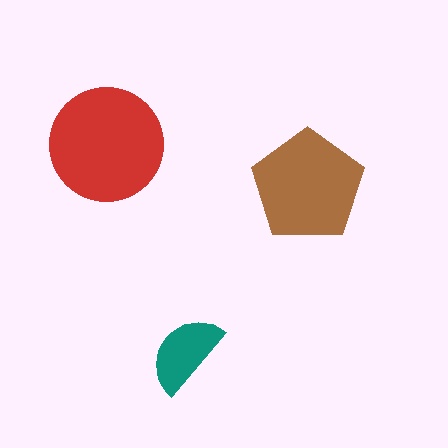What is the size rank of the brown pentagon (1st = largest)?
2nd.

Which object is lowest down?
The teal semicircle is bottommost.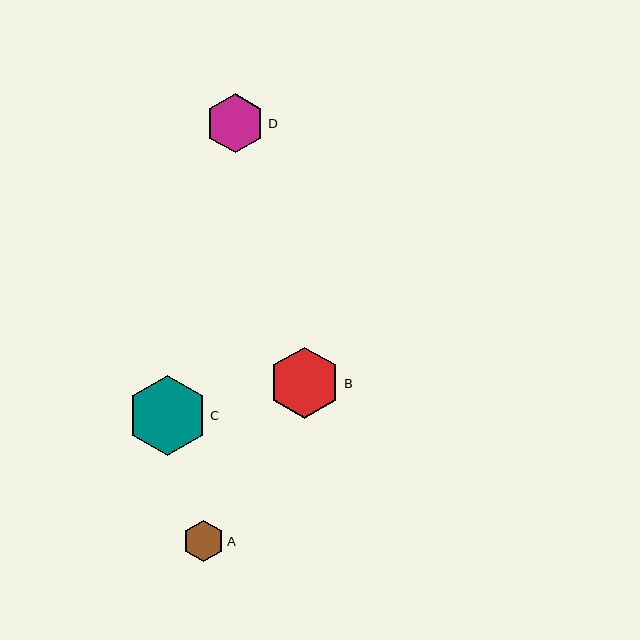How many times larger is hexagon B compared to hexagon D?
Hexagon B is approximately 1.2 times the size of hexagon D.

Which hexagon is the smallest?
Hexagon A is the smallest with a size of approximately 41 pixels.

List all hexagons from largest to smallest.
From largest to smallest: C, B, D, A.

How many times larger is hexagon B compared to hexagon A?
Hexagon B is approximately 1.7 times the size of hexagon A.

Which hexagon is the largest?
Hexagon C is the largest with a size of approximately 80 pixels.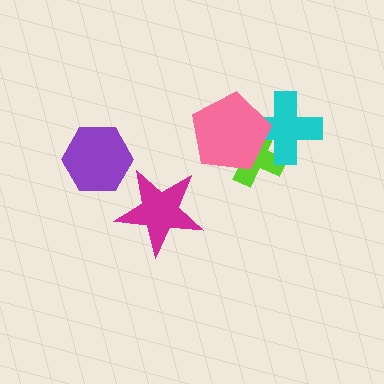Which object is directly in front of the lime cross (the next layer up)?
The cyan cross is directly in front of the lime cross.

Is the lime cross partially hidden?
Yes, it is partially covered by another shape.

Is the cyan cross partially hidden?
Yes, it is partially covered by another shape.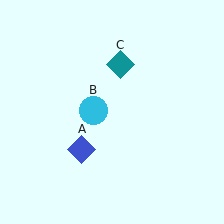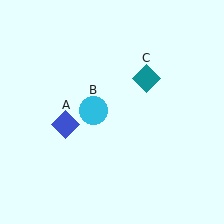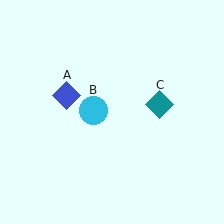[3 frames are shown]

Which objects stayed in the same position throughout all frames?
Cyan circle (object B) remained stationary.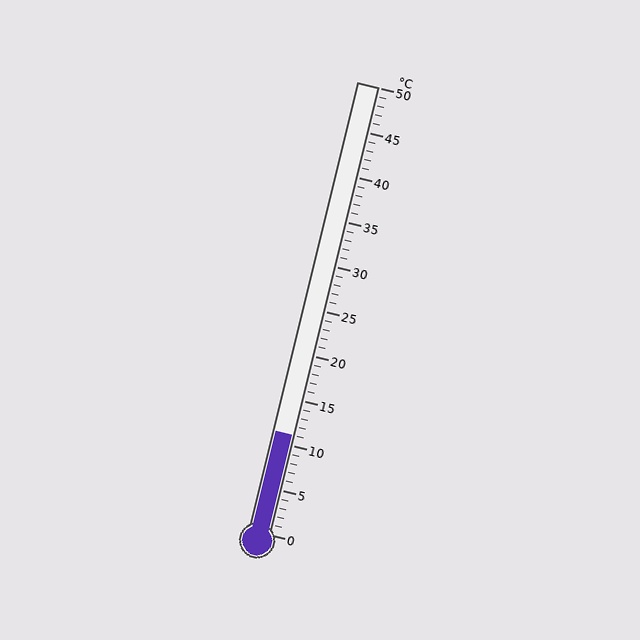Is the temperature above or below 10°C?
The temperature is above 10°C.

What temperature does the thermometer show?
The thermometer shows approximately 11°C.